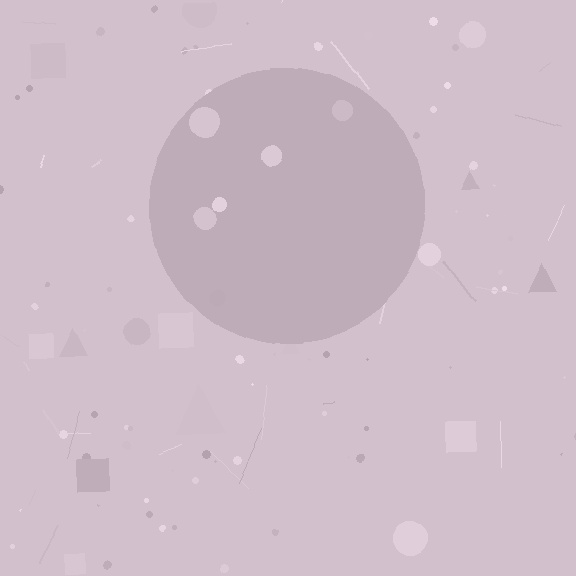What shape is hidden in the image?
A circle is hidden in the image.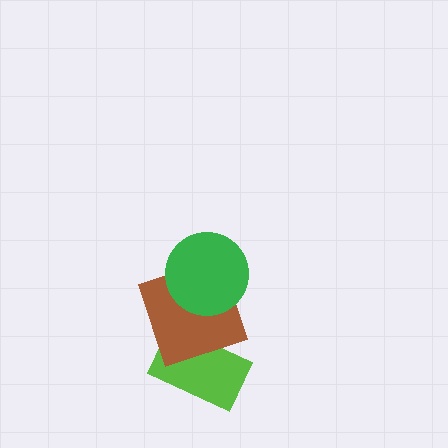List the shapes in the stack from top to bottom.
From top to bottom: the green circle, the brown square, the lime rectangle.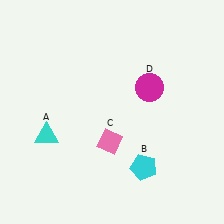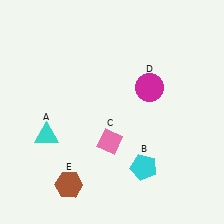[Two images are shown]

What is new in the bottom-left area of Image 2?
A brown hexagon (E) was added in the bottom-left area of Image 2.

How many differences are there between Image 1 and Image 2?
There is 1 difference between the two images.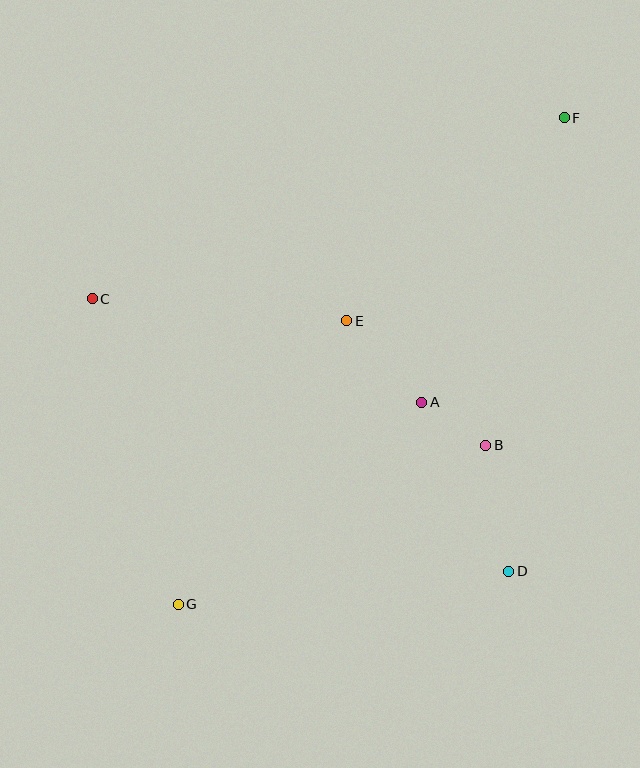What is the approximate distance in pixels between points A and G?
The distance between A and G is approximately 316 pixels.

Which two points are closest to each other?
Points A and B are closest to each other.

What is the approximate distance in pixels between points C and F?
The distance between C and F is approximately 506 pixels.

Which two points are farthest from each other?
Points F and G are farthest from each other.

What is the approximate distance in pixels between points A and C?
The distance between A and C is approximately 345 pixels.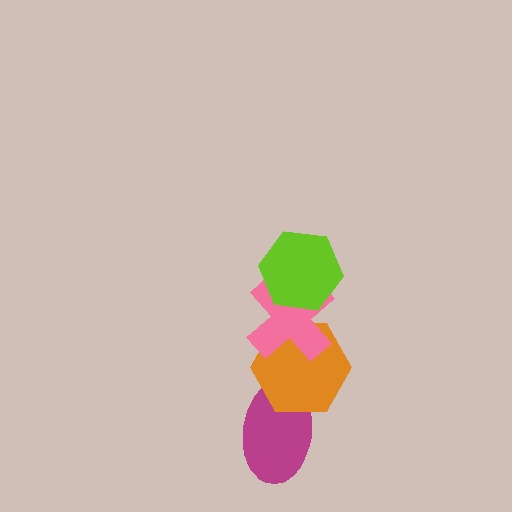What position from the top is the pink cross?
The pink cross is 2nd from the top.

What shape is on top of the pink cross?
The lime hexagon is on top of the pink cross.